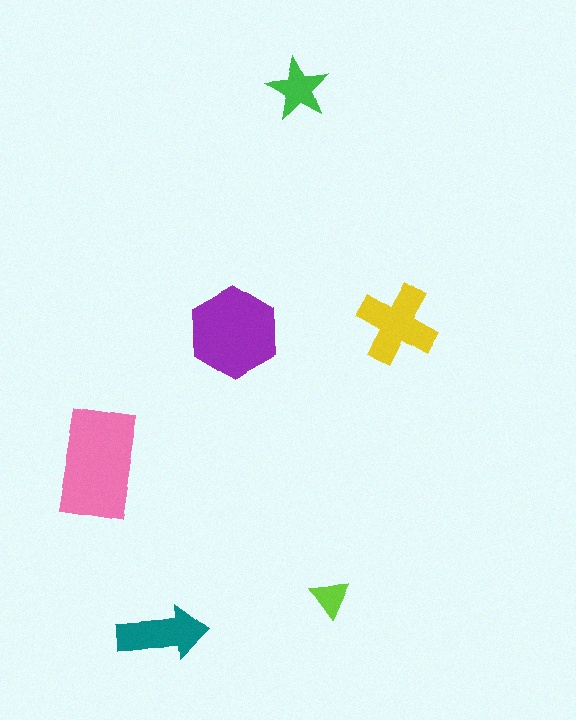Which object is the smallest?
The lime triangle.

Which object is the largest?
The pink rectangle.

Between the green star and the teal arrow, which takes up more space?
The teal arrow.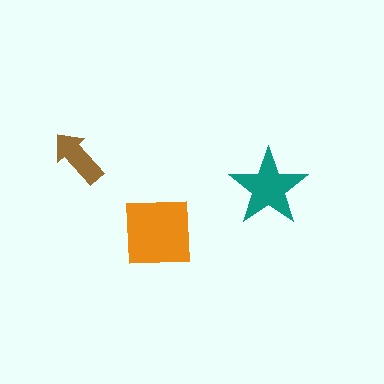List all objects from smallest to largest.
The brown arrow, the teal star, the orange square.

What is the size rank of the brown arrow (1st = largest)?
3rd.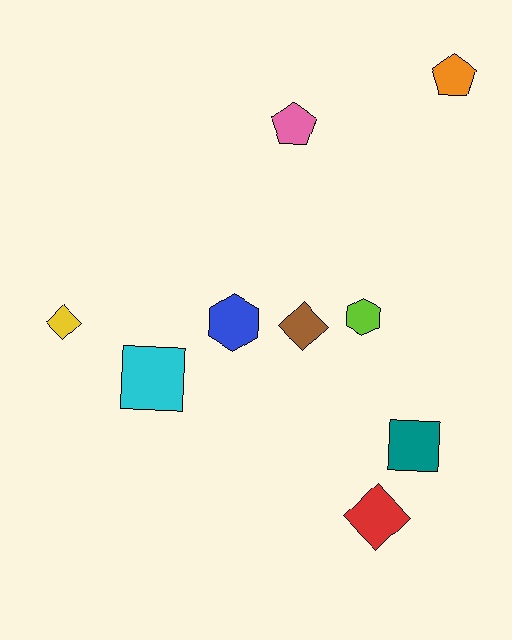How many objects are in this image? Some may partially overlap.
There are 9 objects.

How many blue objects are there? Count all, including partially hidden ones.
There is 1 blue object.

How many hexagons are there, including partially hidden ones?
There are 2 hexagons.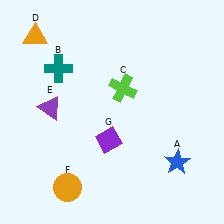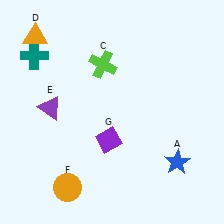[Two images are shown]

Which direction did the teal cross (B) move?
The teal cross (B) moved left.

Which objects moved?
The objects that moved are: the teal cross (B), the lime cross (C).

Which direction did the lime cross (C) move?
The lime cross (C) moved up.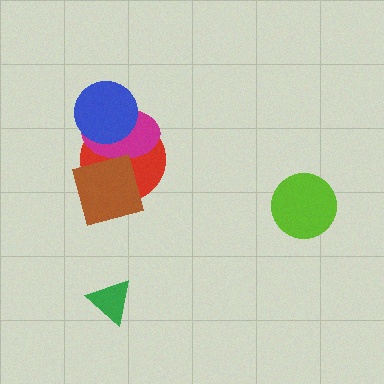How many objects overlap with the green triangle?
0 objects overlap with the green triangle.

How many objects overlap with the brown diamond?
2 objects overlap with the brown diamond.